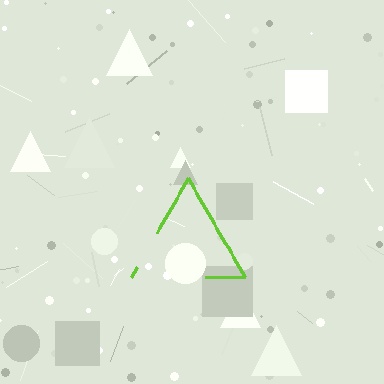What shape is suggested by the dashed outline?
The dashed outline suggests a triangle.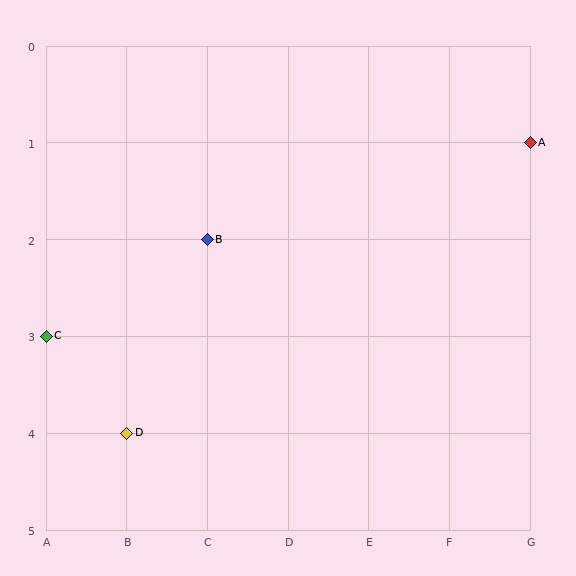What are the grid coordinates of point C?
Point C is at grid coordinates (A, 3).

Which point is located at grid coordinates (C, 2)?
Point B is at (C, 2).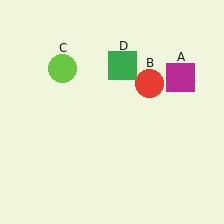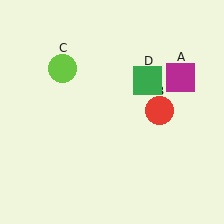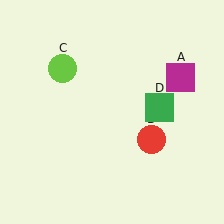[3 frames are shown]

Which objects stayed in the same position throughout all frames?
Magenta square (object A) and lime circle (object C) remained stationary.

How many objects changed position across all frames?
2 objects changed position: red circle (object B), green square (object D).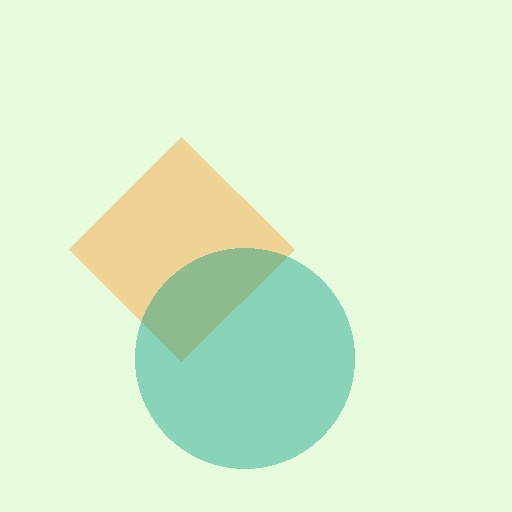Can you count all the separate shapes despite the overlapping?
Yes, there are 2 separate shapes.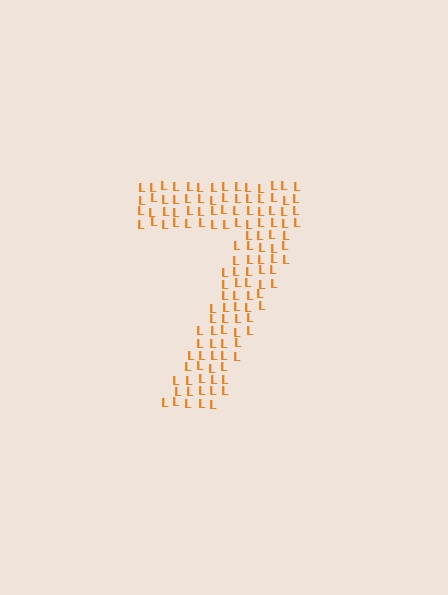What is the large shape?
The large shape is the digit 7.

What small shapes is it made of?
It is made of small letter L's.